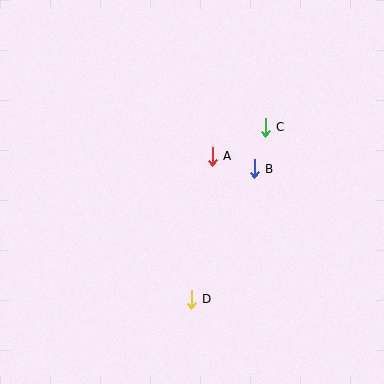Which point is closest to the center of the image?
Point A at (212, 156) is closest to the center.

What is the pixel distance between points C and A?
The distance between C and A is 60 pixels.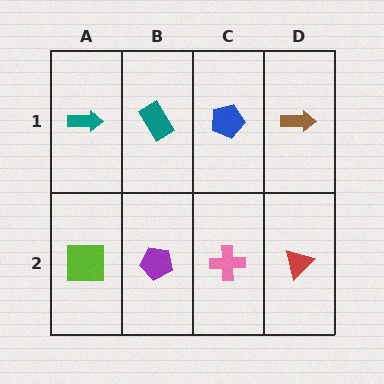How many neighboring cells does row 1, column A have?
2.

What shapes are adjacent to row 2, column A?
A teal arrow (row 1, column A), a purple pentagon (row 2, column B).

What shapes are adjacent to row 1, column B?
A purple pentagon (row 2, column B), a teal arrow (row 1, column A), a blue pentagon (row 1, column C).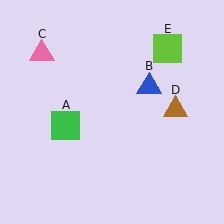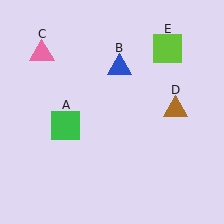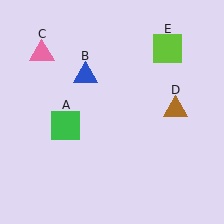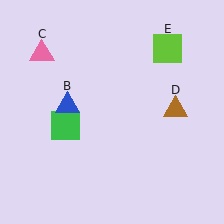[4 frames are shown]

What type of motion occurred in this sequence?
The blue triangle (object B) rotated counterclockwise around the center of the scene.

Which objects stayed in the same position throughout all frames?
Green square (object A) and pink triangle (object C) and brown triangle (object D) and lime square (object E) remained stationary.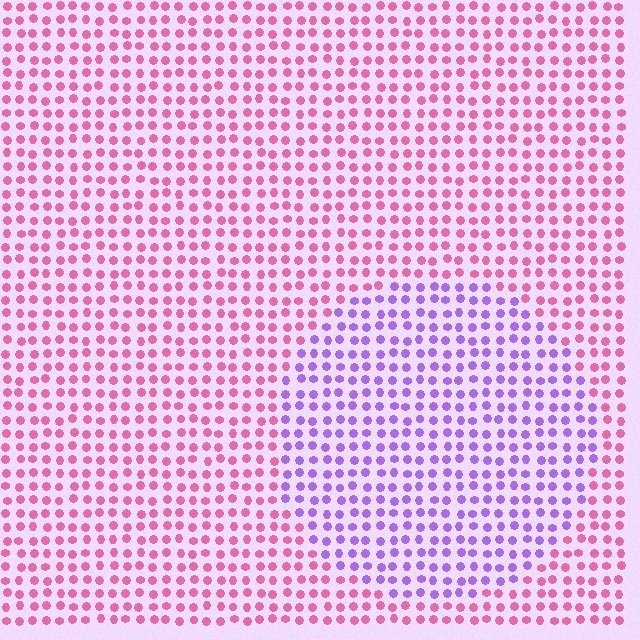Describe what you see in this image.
The image is filled with small pink elements in a uniform arrangement. A circle-shaped region is visible where the elements are tinted to a slightly different hue, forming a subtle color boundary.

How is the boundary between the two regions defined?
The boundary is defined purely by a slight shift in hue (about 58 degrees). Spacing, size, and orientation are identical on both sides.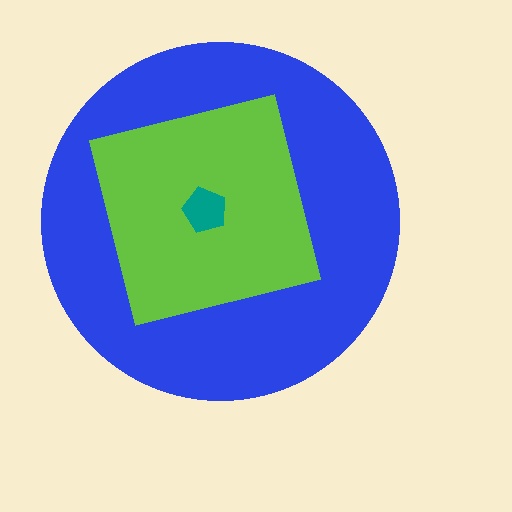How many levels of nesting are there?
3.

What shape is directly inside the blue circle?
The lime square.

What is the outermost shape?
The blue circle.